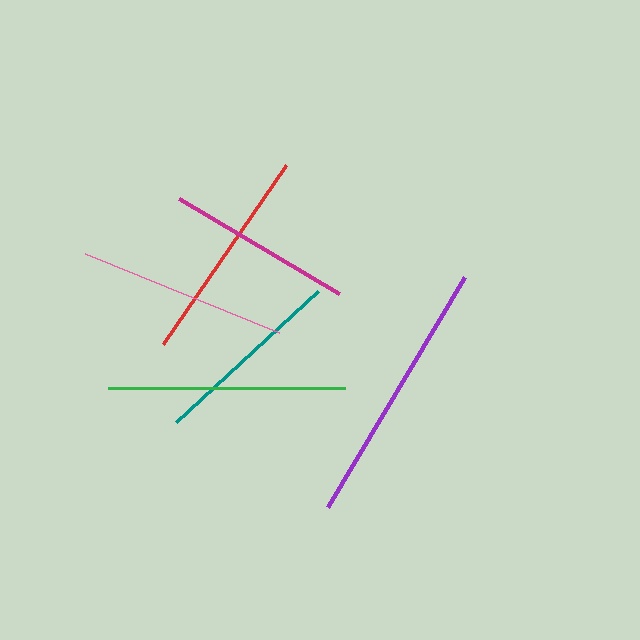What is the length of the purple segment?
The purple segment is approximately 268 pixels long.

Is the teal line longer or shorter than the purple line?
The purple line is longer than the teal line.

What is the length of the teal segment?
The teal segment is approximately 193 pixels long.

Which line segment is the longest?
The purple line is the longest at approximately 268 pixels.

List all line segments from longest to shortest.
From longest to shortest: purple, green, red, pink, teal, magenta.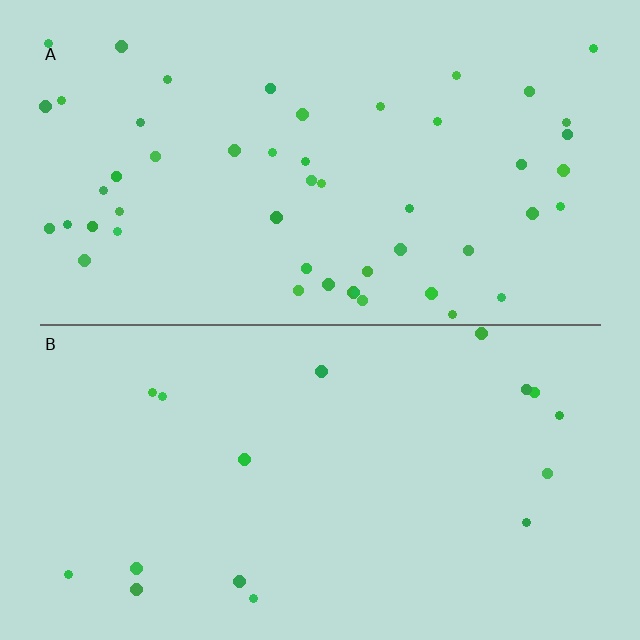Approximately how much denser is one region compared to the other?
Approximately 3.0× — region A over region B.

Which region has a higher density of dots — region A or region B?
A (the top).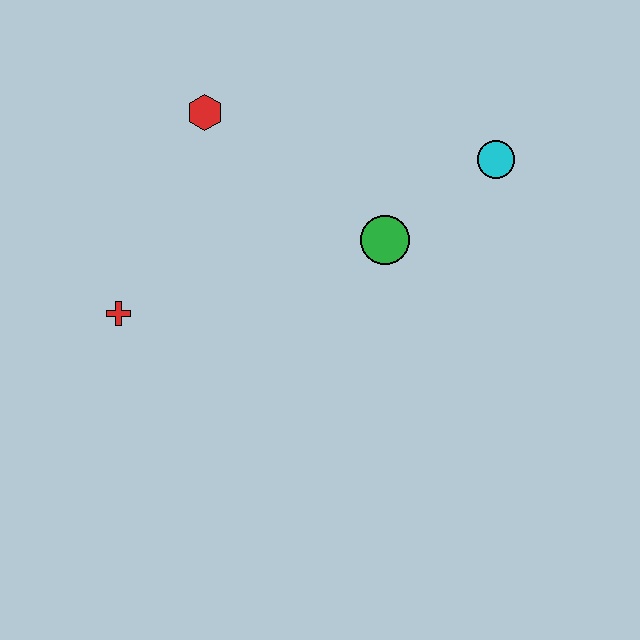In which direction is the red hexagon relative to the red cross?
The red hexagon is above the red cross.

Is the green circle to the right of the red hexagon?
Yes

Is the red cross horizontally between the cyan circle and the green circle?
No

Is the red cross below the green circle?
Yes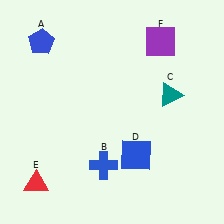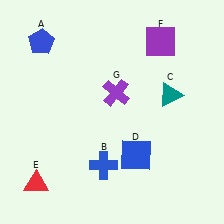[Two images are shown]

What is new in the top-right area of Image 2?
A purple cross (G) was added in the top-right area of Image 2.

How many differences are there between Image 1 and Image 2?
There is 1 difference between the two images.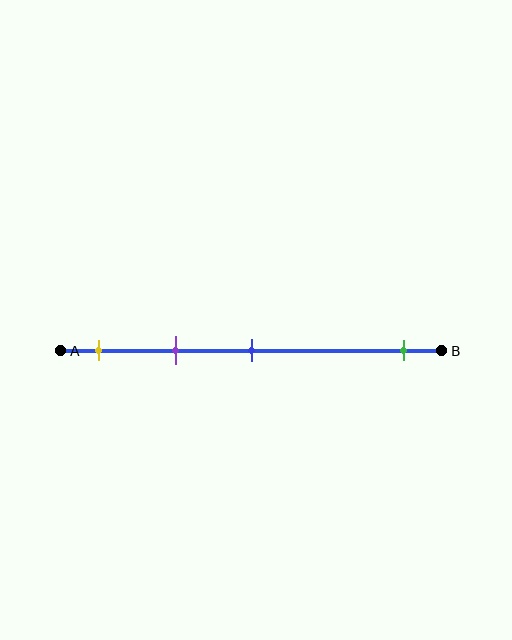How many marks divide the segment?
There are 4 marks dividing the segment.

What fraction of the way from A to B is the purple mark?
The purple mark is approximately 30% (0.3) of the way from A to B.